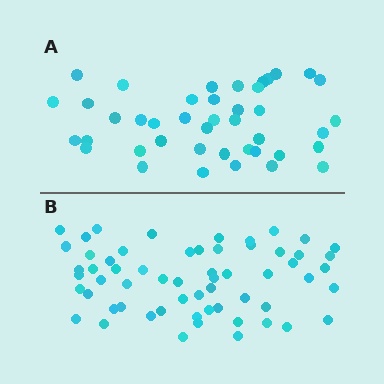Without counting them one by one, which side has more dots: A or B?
Region B (the bottom region) has more dots.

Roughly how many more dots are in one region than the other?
Region B has approximately 20 more dots than region A.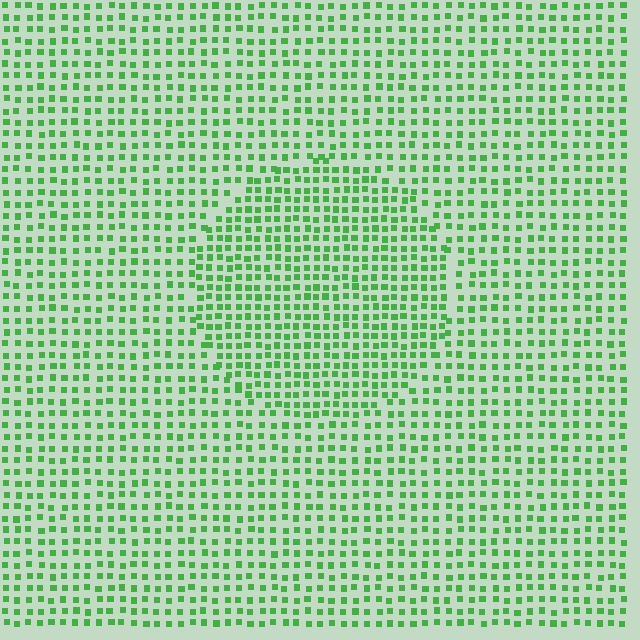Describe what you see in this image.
The image contains small green elements arranged at two different densities. A circle-shaped region is visible where the elements are more densely packed than the surrounding area.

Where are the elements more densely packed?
The elements are more densely packed inside the circle boundary.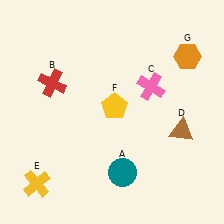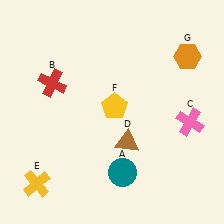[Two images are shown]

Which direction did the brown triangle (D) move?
The brown triangle (D) moved left.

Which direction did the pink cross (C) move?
The pink cross (C) moved right.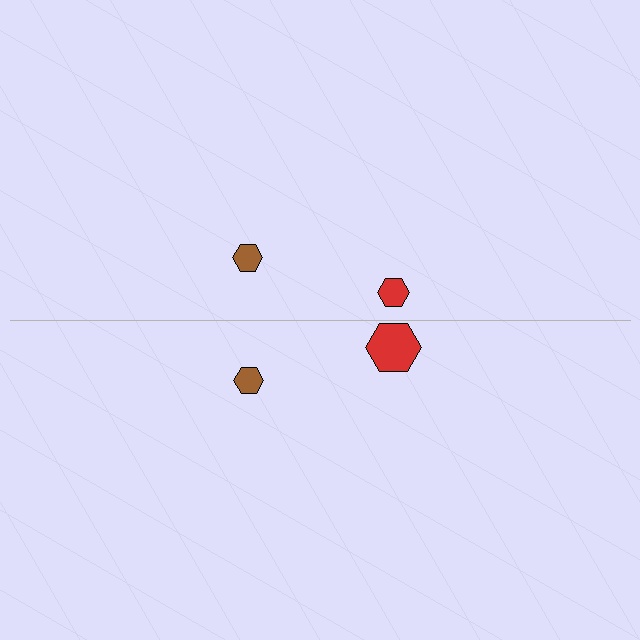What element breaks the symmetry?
The red hexagon on the bottom side has a different size than its mirror counterpart.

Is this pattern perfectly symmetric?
No, the pattern is not perfectly symmetric. The red hexagon on the bottom side has a different size than its mirror counterpart.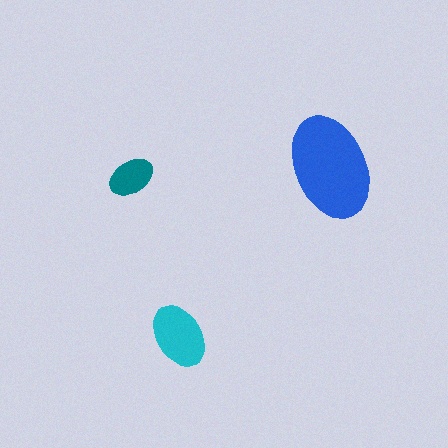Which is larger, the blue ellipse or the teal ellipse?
The blue one.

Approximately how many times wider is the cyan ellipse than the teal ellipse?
About 1.5 times wider.